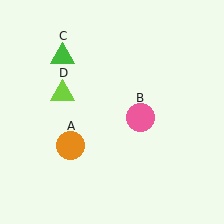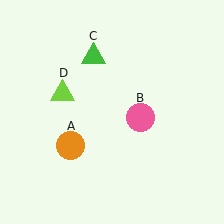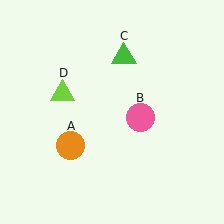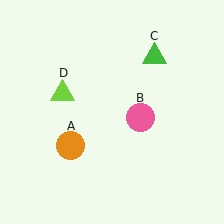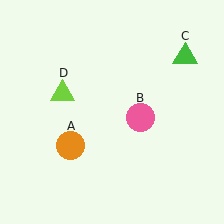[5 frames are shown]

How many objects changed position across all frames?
1 object changed position: green triangle (object C).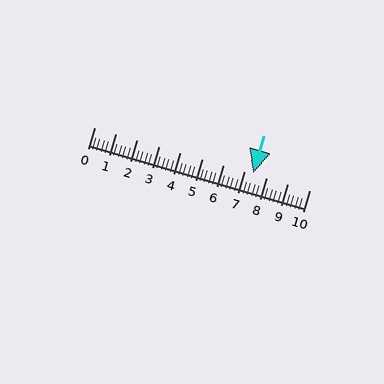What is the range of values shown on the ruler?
The ruler shows values from 0 to 10.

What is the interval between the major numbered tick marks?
The major tick marks are spaced 1 units apart.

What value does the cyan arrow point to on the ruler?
The cyan arrow points to approximately 7.4.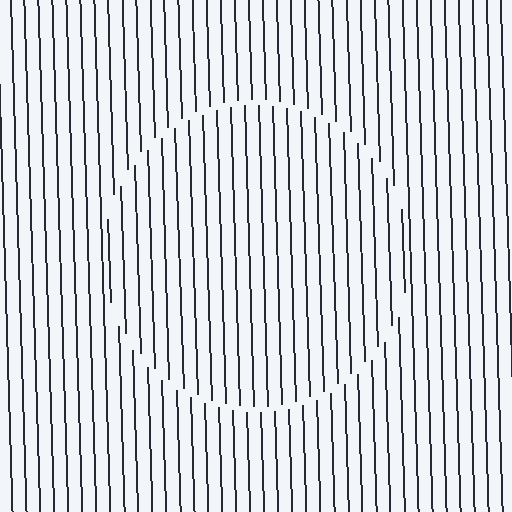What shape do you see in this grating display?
An illusory circle. The interior of the shape contains the same grating, shifted by half a period — the contour is defined by the phase discontinuity where line-ends from the inner and outer gratings abut.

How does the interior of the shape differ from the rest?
The interior of the shape contains the same grating, shifted by half a period — the contour is defined by the phase discontinuity where line-ends from the inner and outer gratings abut.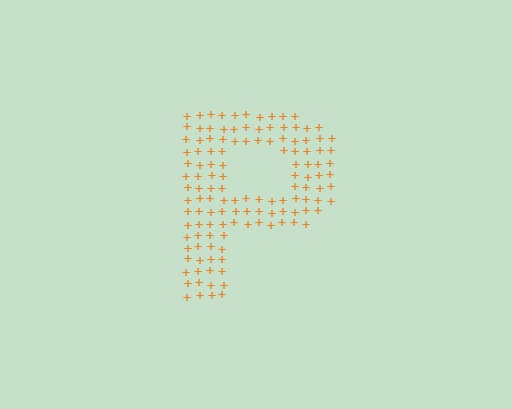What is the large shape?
The large shape is the letter P.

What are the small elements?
The small elements are plus signs.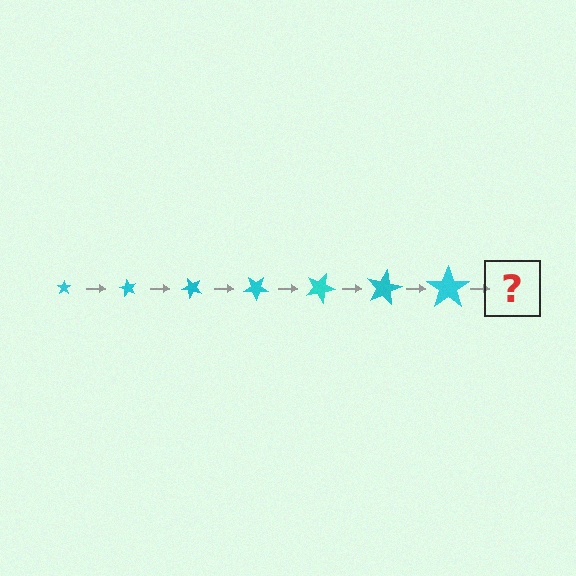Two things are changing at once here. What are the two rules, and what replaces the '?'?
The two rules are that the star grows larger each step and it rotates 60 degrees each step. The '?' should be a star, larger than the previous one and rotated 420 degrees from the start.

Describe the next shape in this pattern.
It should be a star, larger than the previous one and rotated 420 degrees from the start.